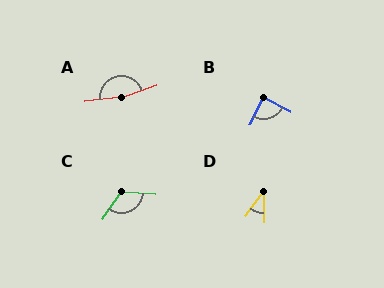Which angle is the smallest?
D, at approximately 36 degrees.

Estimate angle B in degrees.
Approximately 89 degrees.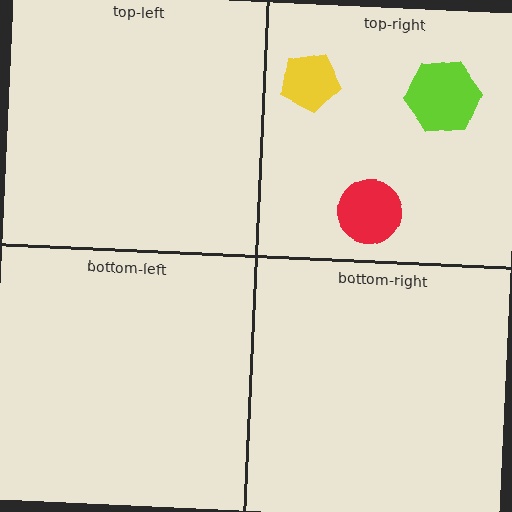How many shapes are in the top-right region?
3.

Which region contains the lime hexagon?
The top-right region.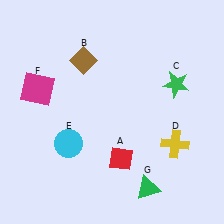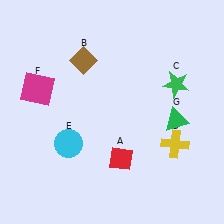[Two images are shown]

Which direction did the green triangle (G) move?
The green triangle (G) moved up.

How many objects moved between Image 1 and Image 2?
1 object moved between the two images.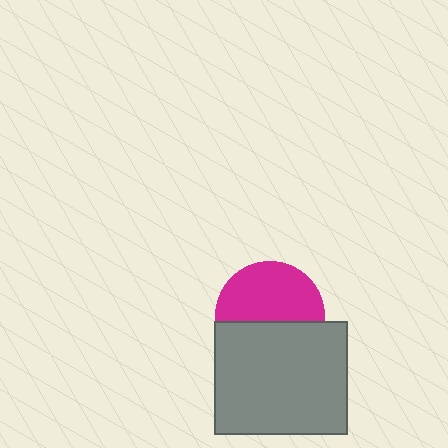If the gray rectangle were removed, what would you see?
You would see the complete magenta circle.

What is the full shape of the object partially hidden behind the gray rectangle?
The partially hidden object is a magenta circle.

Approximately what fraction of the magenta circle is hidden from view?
Roughly 44% of the magenta circle is hidden behind the gray rectangle.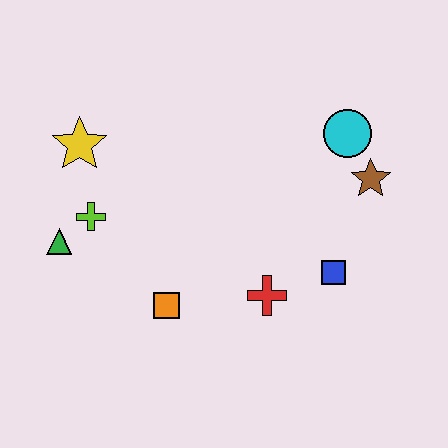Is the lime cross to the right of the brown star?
No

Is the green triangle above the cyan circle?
No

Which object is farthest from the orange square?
The cyan circle is farthest from the orange square.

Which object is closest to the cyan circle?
The brown star is closest to the cyan circle.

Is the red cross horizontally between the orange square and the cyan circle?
Yes